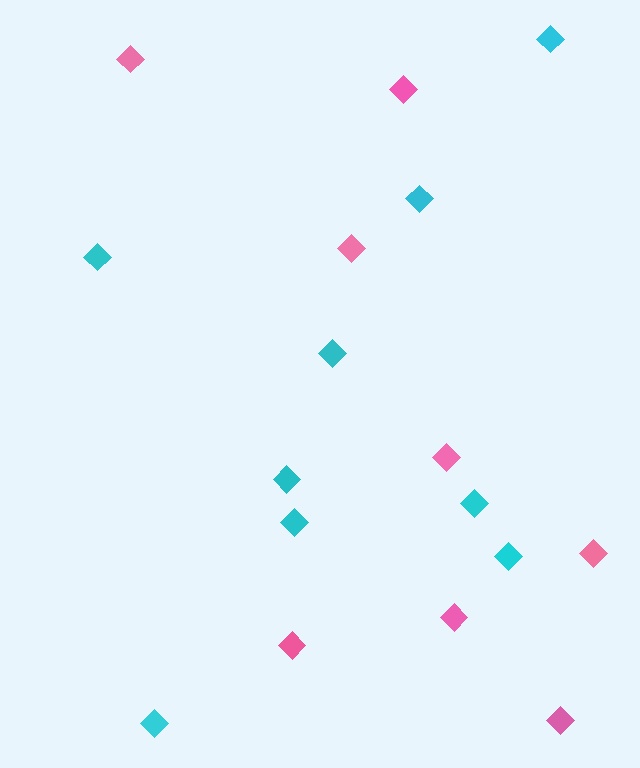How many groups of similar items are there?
There are 2 groups: one group of cyan diamonds (9) and one group of pink diamonds (8).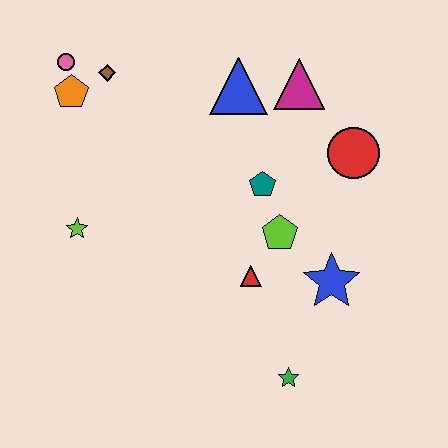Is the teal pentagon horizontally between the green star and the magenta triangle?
No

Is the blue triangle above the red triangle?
Yes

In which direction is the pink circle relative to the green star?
The pink circle is above the green star.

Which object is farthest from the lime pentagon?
The pink circle is farthest from the lime pentagon.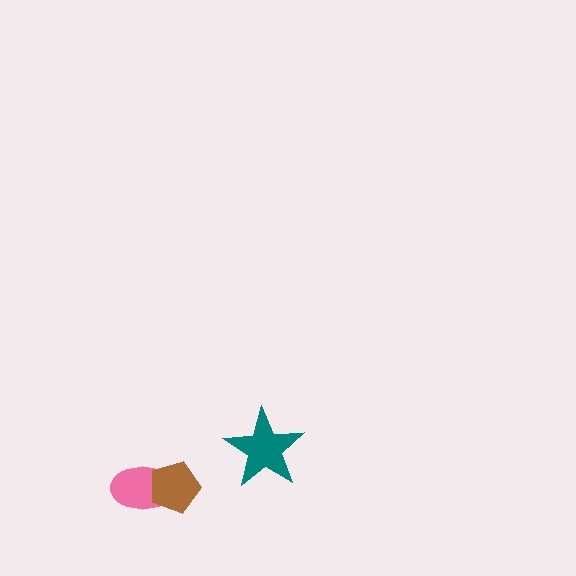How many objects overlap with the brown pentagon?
1 object overlaps with the brown pentagon.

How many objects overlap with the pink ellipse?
1 object overlaps with the pink ellipse.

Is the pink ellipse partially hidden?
Yes, it is partially covered by another shape.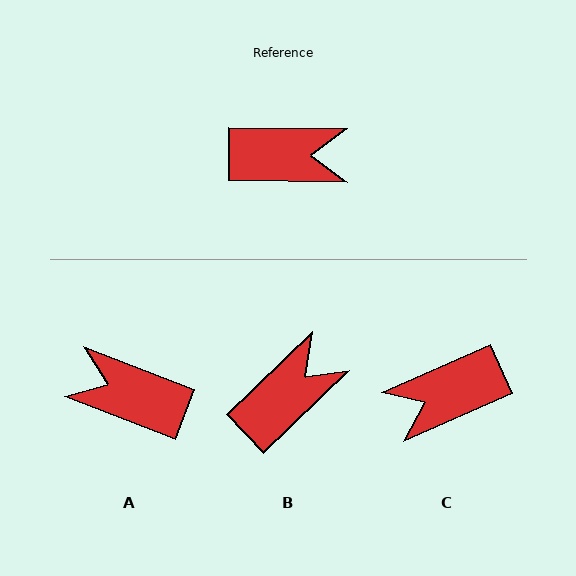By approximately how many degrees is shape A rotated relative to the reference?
Approximately 160 degrees counter-clockwise.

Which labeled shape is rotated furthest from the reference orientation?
A, about 160 degrees away.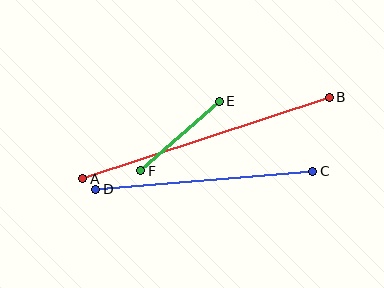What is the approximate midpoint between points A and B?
The midpoint is at approximately (206, 138) pixels.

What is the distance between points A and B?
The distance is approximately 260 pixels.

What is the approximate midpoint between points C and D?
The midpoint is at approximately (204, 180) pixels.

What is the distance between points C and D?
The distance is approximately 218 pixels.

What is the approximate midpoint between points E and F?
The midpoint is at approximately (180, 136) pixels.